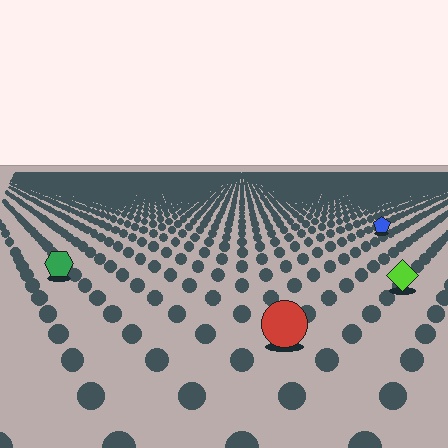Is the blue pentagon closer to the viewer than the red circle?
No. The red circle is closer — you can tell from the texture gradient: the ground texture is coarser near it.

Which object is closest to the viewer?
The red circle is closest. The texture marks near it are larger and more spread out.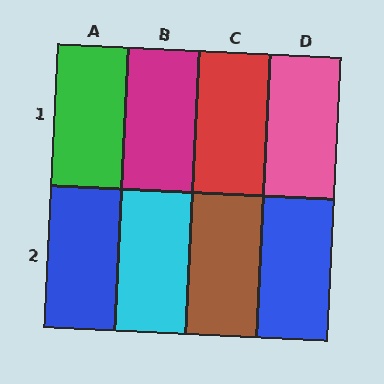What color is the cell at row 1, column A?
Green.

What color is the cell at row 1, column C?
Red.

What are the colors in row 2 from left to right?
Blue, cyan, brown, blue.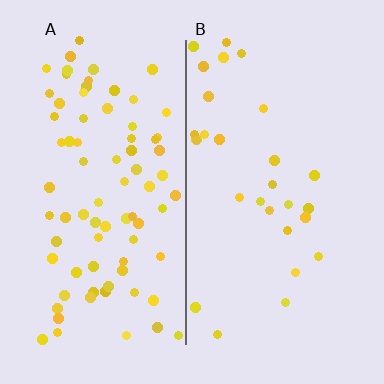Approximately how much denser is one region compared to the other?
Approximately 2.8× — region A over region B.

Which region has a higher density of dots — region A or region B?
A (the left).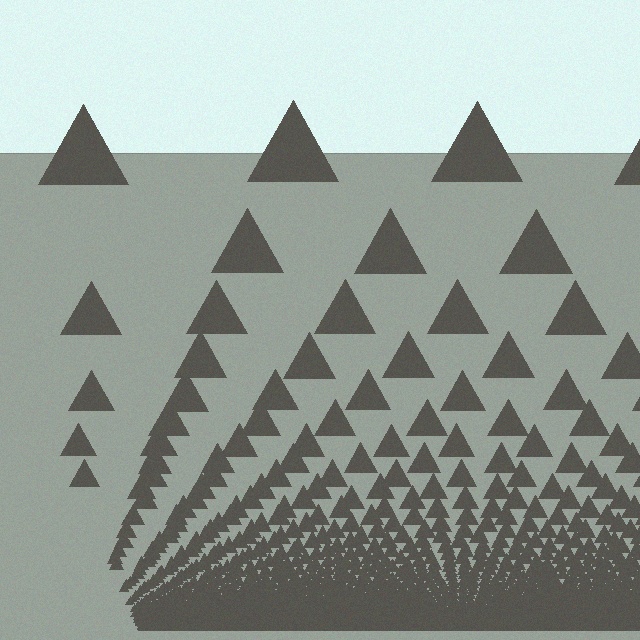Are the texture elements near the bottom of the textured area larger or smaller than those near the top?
Smaller. The gradient is inverted — elements near the bottom are smaller and denser.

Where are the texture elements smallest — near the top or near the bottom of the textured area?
Near the bottom.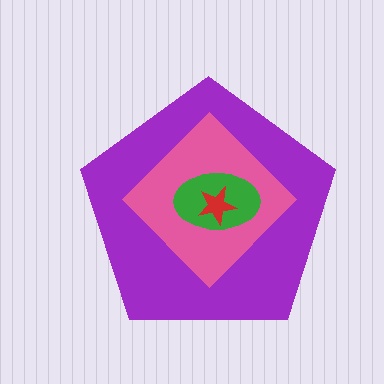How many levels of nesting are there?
4.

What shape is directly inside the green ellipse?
The red star.